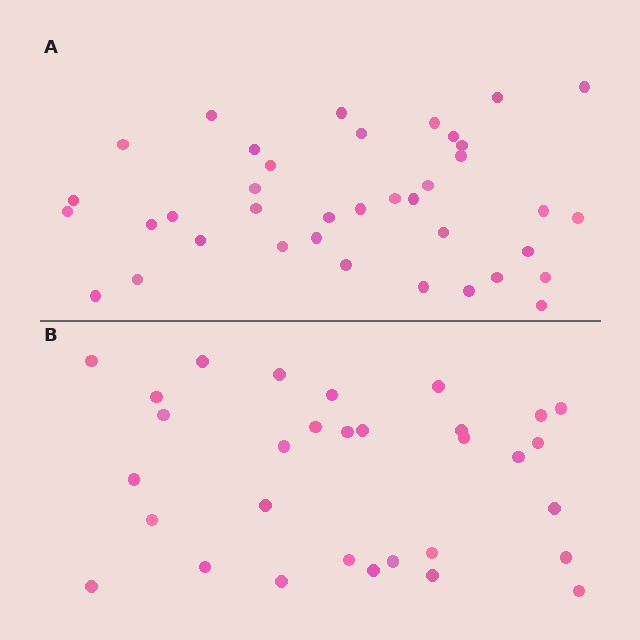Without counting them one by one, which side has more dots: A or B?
Region A (the top region) has more dots.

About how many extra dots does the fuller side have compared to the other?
Region A has roughly 8 or so more dots than region B.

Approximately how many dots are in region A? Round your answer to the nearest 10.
About 40 dots. (The exact count is 38, which rounds to 40.)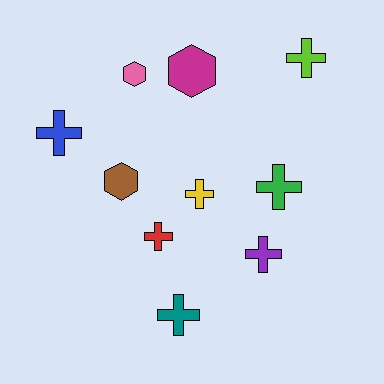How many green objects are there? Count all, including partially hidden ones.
There is 1 green object.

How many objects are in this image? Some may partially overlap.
There are 10 objects.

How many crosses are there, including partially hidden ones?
There are 7 crosses.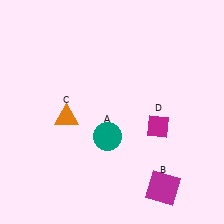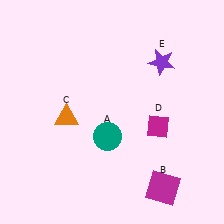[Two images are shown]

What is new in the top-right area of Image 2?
A purple star (E) was added in the top-right area of Image 2.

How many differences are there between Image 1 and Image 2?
There is 1 difference between the two images.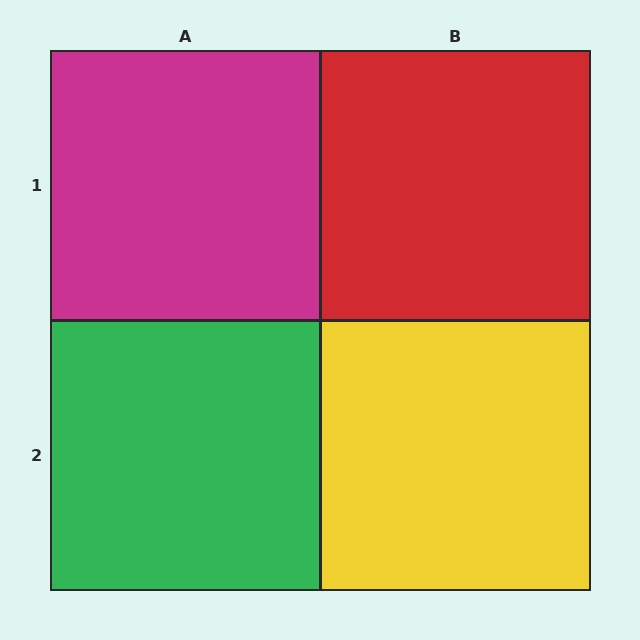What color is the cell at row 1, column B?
Red.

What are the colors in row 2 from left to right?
Green, yellow.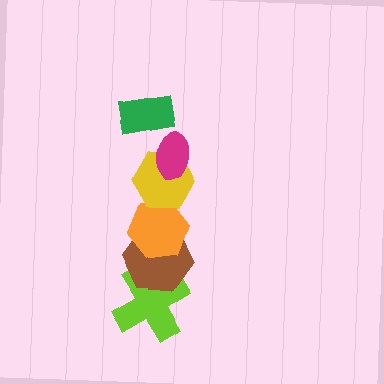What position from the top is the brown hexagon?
The brown hexagon is 5th from the top.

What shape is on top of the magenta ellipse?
The green rectangle is on top of the magenta ellipse.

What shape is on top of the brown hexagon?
The orange hexagon is on top of the brown hexagon.